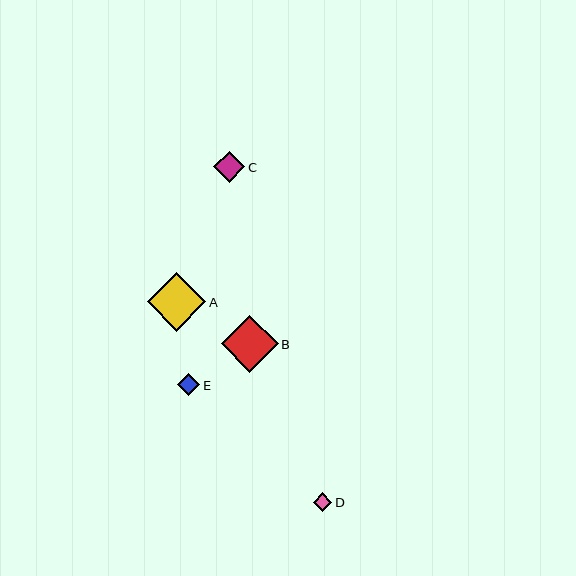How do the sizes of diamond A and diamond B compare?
Diamond A and diamond B are approximately the same size.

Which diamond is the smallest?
Diamond D is the smallest with a size of approximately 19 pixels.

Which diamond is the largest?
Diamond A is the largest with a size of approximately 59 pixels.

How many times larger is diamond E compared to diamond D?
Diamond E is approximately 1.2 times the size of diamond D.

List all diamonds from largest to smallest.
From largest to smallest: A, B, C, E, D.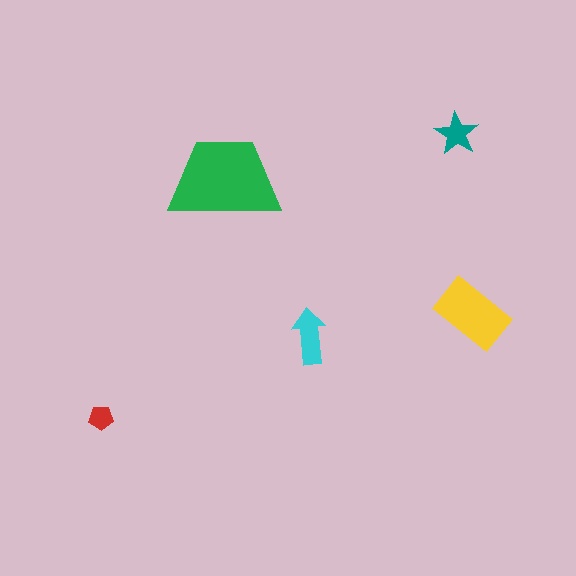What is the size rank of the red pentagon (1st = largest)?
5th.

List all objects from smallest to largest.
The red pentagon, the teal star, the cyan arrow, the yellow rectangle, the green trapezoid.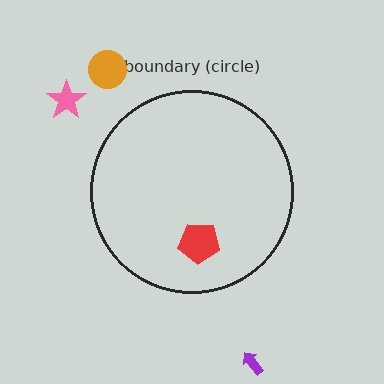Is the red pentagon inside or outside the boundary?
Inside.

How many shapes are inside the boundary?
1 inside, 3 outside.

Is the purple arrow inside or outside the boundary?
Outside.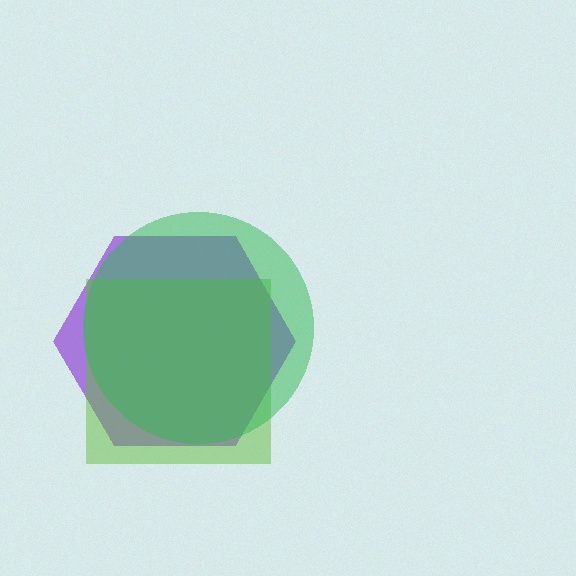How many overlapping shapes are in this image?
There are 3 overlapping shapes in the image.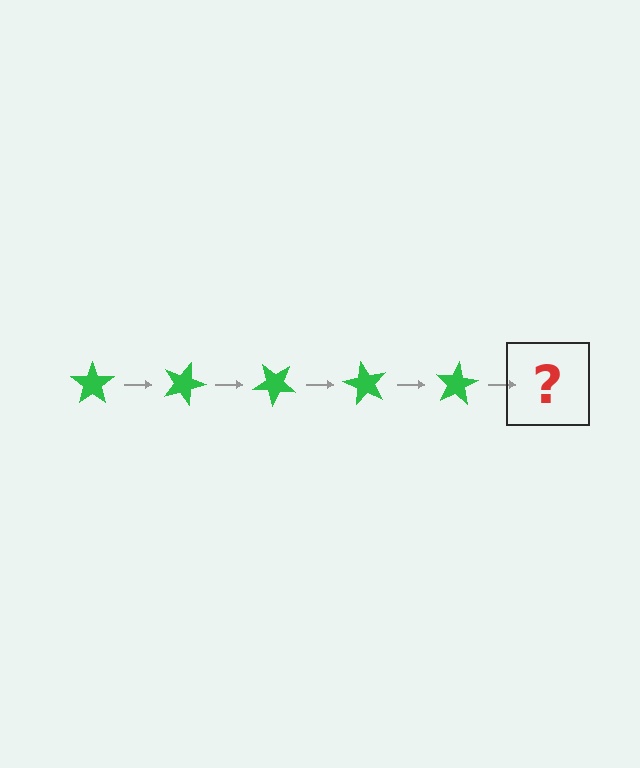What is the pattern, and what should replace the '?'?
The pattern is that the star rotates 20 degrees each step. The '?' should be a green star rotated 100 degrees.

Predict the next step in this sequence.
The next step is a green star rotated 100 degrees.